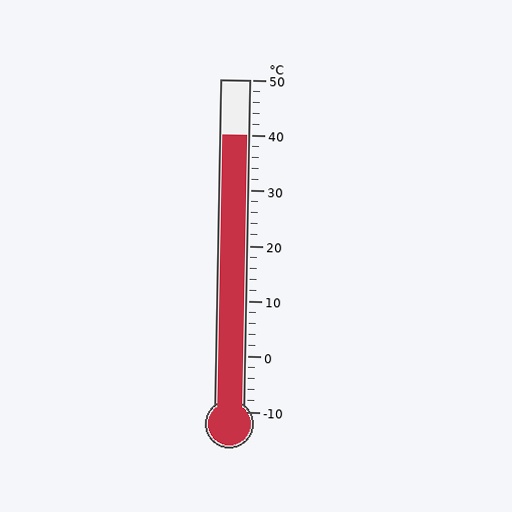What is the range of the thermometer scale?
The thermometer scale ranges from -10°C to 50°C.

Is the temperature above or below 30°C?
The temperature is above 30°C.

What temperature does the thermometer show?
The thermometer shows approximately 40°C.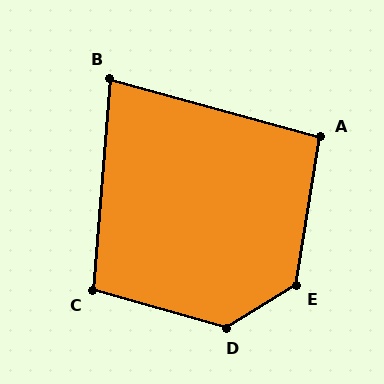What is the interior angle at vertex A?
Approximately 96 degrees (obtuse).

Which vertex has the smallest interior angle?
B, at approximately 79 degrees.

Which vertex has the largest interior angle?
D, at approximately 133 degrees.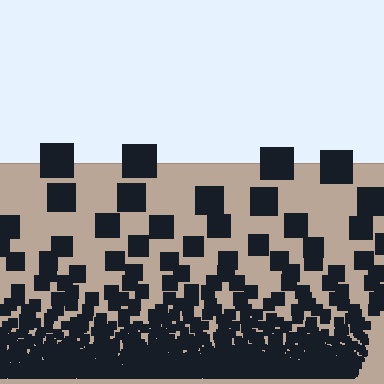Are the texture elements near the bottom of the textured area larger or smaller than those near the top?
Smaller. The gradient is inverted — elements near the bottom are smaller and denser.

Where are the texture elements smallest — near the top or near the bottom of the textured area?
Near the bottom.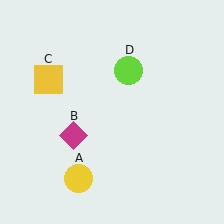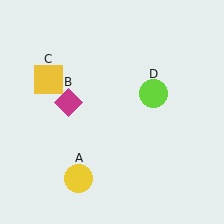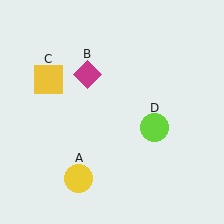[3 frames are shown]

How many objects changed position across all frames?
2 objects changed position: magenta diamond (object B), lime circle (object D).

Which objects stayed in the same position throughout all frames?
Yellow circle (object A) and yellow square (object C) remained stationary.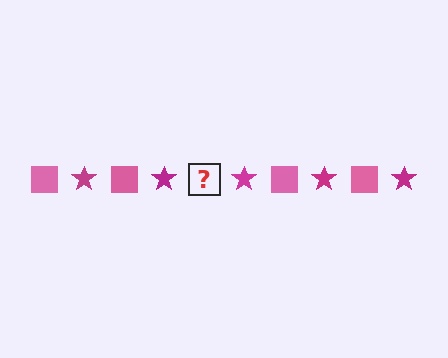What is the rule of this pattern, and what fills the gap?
The rule is that the pattern alternates between pink square and magenta star. The gap should be filled with a pink square.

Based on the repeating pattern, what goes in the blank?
The blank should be a pink square.